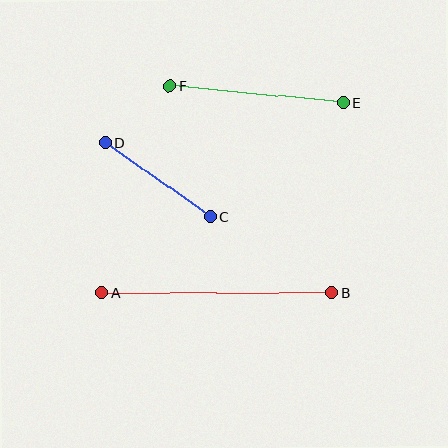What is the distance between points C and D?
The distance is approximately 128 pixels.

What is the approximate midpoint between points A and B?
The midpoint is at approximately (216, 293) pixels.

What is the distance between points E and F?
The distance is approximately 174 pixels.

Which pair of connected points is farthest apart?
Points A and B are farthest apart.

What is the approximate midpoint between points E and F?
The midpoint is at approximately (256, 95) pixels.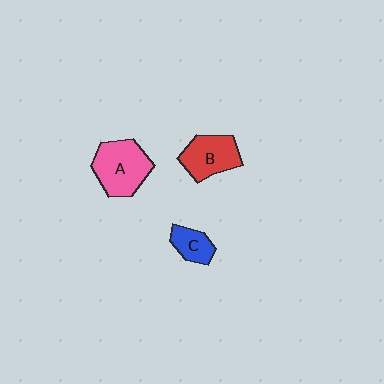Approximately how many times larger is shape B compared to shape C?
Approximately 1.7 times.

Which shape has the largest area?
Shape A (pink).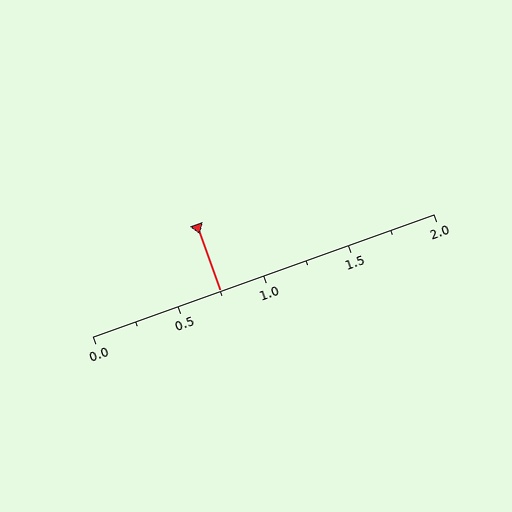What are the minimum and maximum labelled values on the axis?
The axis runs from 0.0 to 2.0.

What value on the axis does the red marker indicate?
The marker indicates approximately 0.75.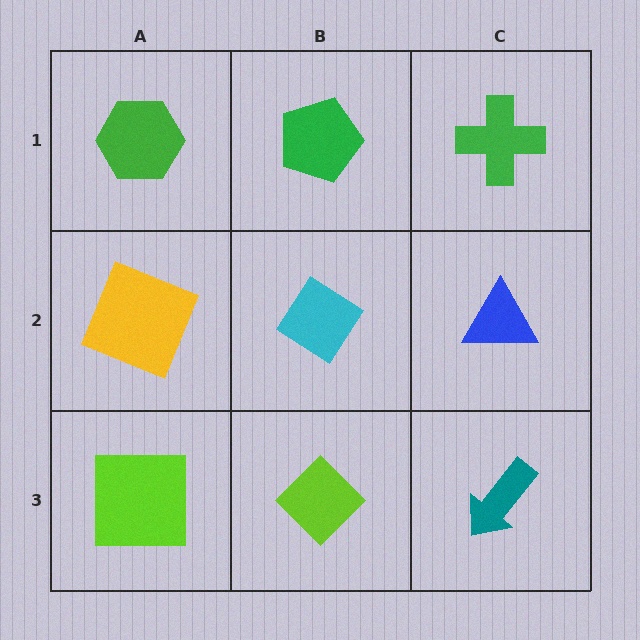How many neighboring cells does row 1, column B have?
3.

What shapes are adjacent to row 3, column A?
A yellow square (row 2, column A), a lime diamond (row 3, column B).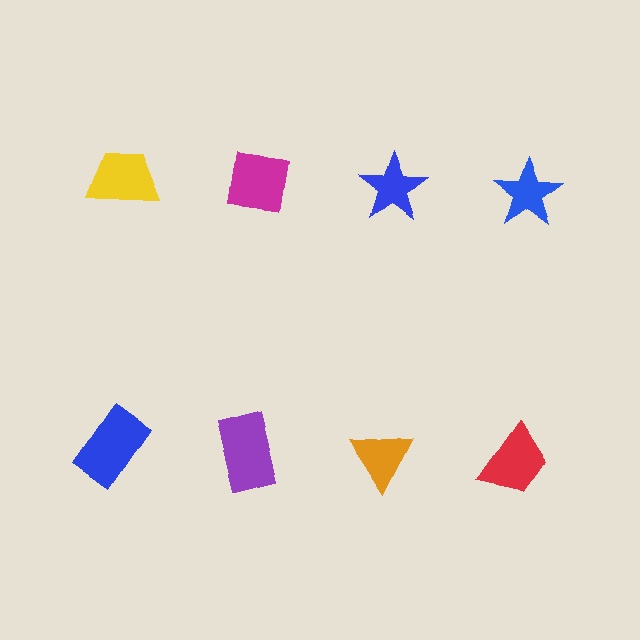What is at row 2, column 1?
A blue rectangle.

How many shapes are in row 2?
4 shapes.